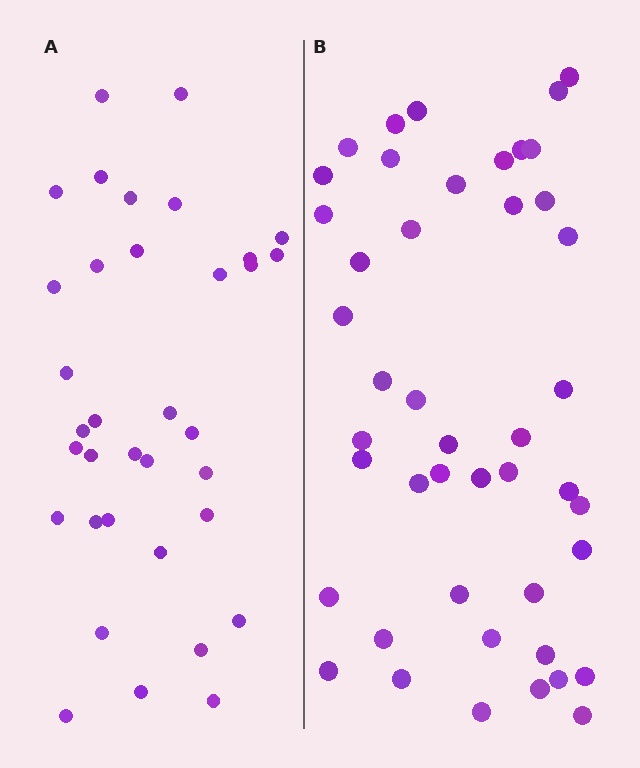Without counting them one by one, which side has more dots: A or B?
Region B (the right region) has more dots.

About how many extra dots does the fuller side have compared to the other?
Region B has roughly 10 or so more dots than region A.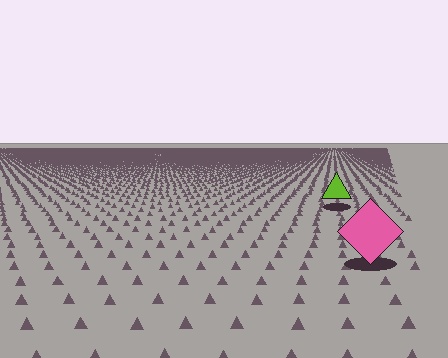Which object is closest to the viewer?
The pink diamond is closest. The texture marks near it are larger and more spread out.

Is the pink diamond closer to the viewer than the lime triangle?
Yes. The pink diamond is closer — you can tell from the texture gradient: the ground texture is coarser near it.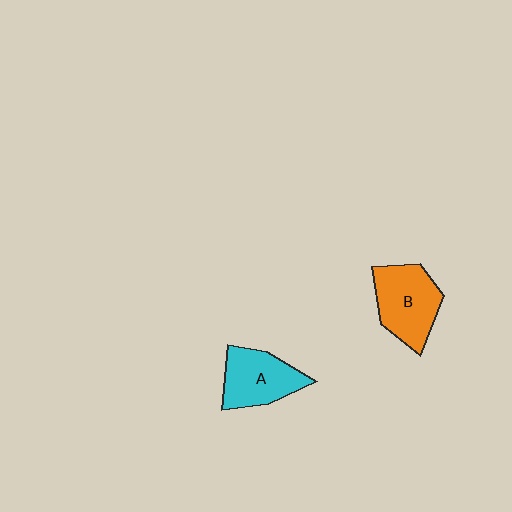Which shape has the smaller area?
Shape A (cyan).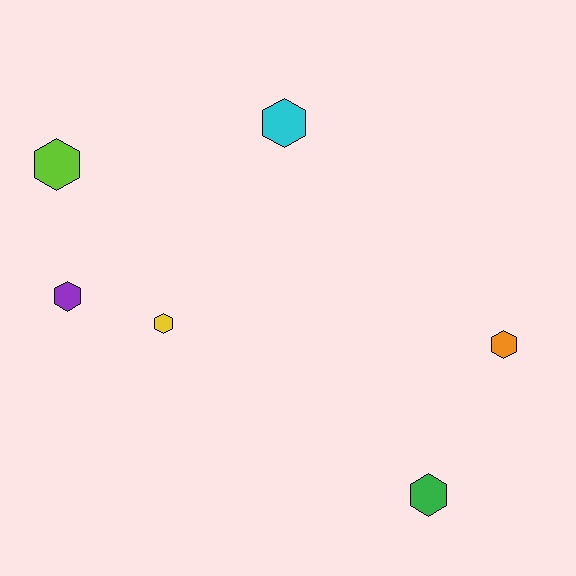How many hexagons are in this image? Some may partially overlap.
There are 6 hexagons.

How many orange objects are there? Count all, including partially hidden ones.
There is 1 orange object.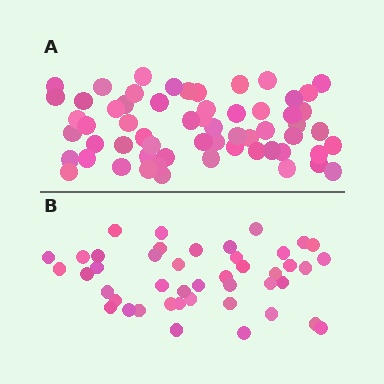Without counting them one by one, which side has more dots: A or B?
Region A (the top region) has more dots.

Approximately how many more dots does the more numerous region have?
Region A has approximately 15 more dots than region B.